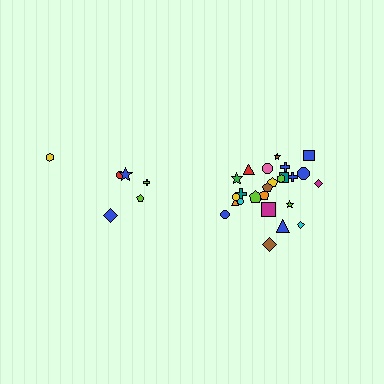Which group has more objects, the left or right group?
The right group.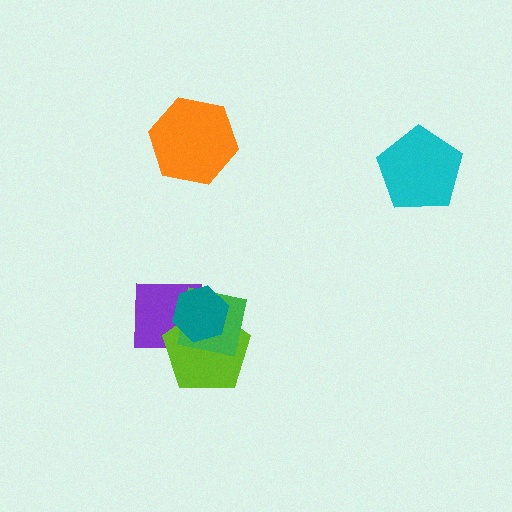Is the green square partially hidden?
Yes, it is partially covered by another shape.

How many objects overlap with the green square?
3 objects overlap with the green square.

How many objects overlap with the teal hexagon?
3 objects overlap with the teal hexagon.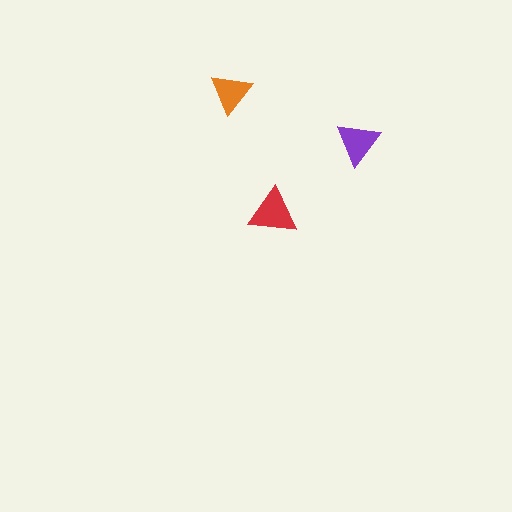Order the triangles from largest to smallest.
the red one, the purple one, the orange one.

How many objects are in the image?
There are 3 objects in the image.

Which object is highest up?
The orange triangle is topmost.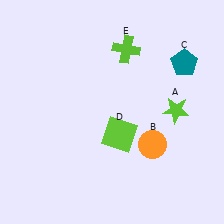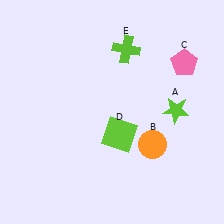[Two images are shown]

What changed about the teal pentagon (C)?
In Image 1, C is teal. In Image 2, it changed to pink.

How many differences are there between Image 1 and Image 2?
There is 1 difference between the two images.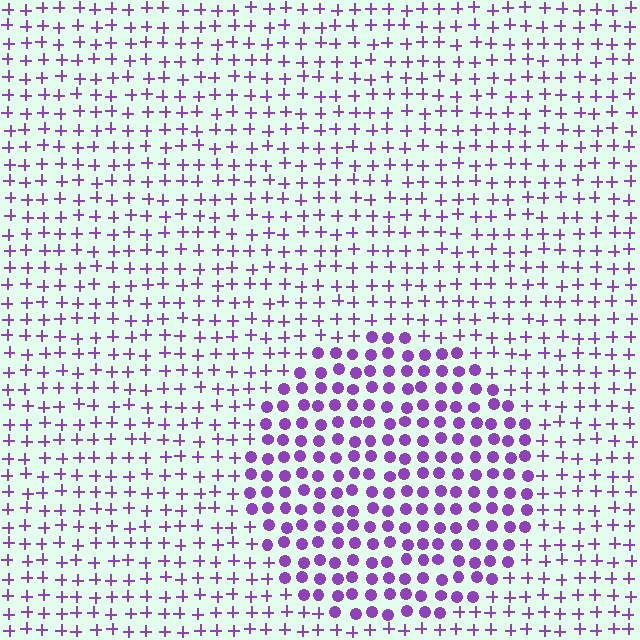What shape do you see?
I see a circle.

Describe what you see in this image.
The image is filled with small purple elements arranged in a uniform grid. A circle-shaped region contains circles, while the surrounding area contains plus signs. The boundary is defined purely by the change in element shape.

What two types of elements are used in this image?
The image uses circles inside the circle region and plus signs outside it.